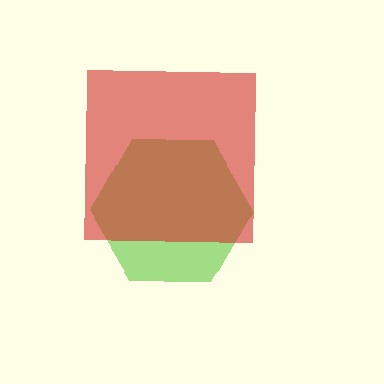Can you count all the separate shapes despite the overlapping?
Yes, there are 2 separate shapes.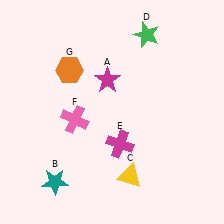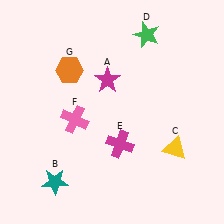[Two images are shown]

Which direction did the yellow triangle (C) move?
The yellow triangle (C) moved right.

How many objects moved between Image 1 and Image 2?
1 object moved between the two images.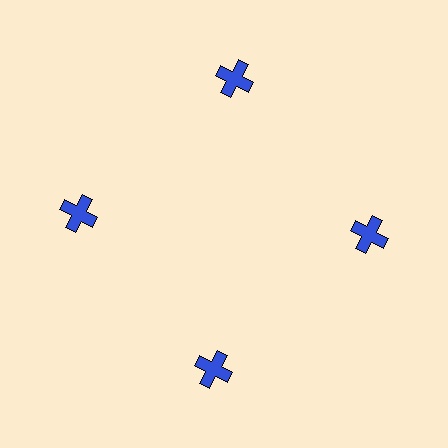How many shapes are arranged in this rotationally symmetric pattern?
There are 4 shapes, arranged in 4 groups of 1.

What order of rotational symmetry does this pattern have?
This pattern has 4-fold rotational symmetry.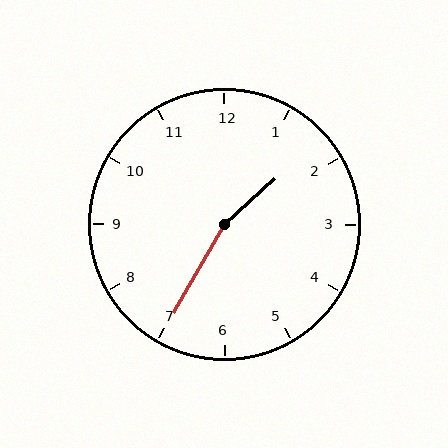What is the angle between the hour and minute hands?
Approximately 162 degrees.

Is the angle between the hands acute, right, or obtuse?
It is obtuse.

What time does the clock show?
1:35.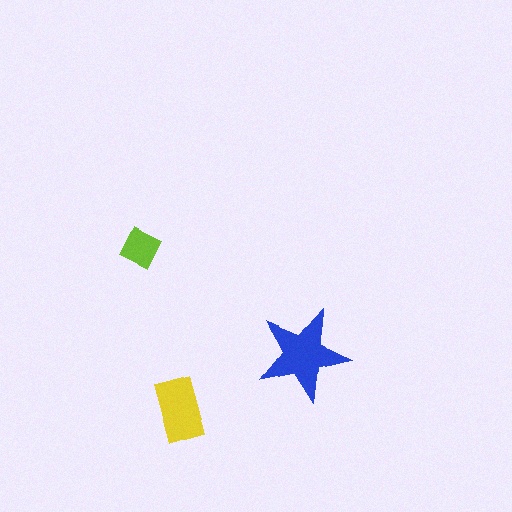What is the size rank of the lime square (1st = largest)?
3rd.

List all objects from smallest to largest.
The lime square, the yellow rectangle, the blue star.